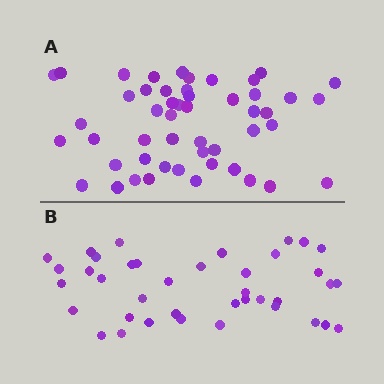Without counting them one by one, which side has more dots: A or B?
Region A (the top region) has more dots.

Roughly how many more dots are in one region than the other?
Region A has roughly 12 or so more dots than region B.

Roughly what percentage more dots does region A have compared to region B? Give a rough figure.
About 30% more.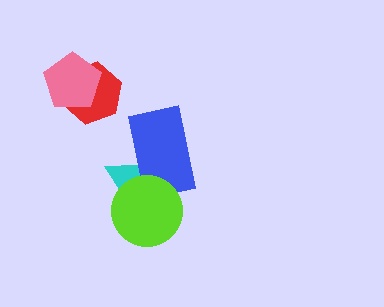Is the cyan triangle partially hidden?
Yes, it is partially covered by another shape.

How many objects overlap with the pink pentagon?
1 object overlaps with the pink pentagon.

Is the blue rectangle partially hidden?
Yes, it is partially covered by another shape.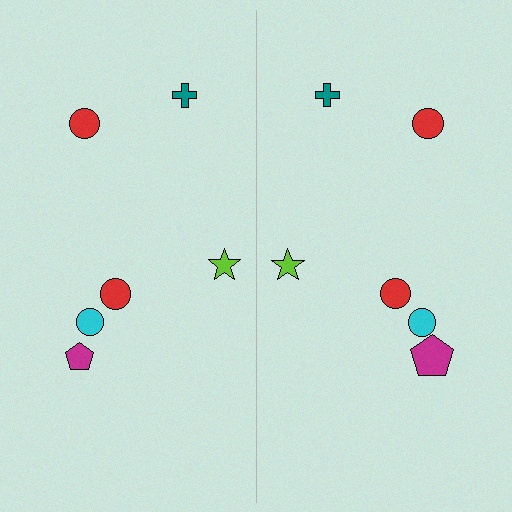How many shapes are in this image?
There are 12 shapes in this image.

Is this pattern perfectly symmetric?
No, the pattern is not perfectly symmetric. The magenta pentagon on the right side has a different size than its mirror counterpart.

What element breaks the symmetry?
The magenta pentagon on the right side has a different size than its mirror counterpart.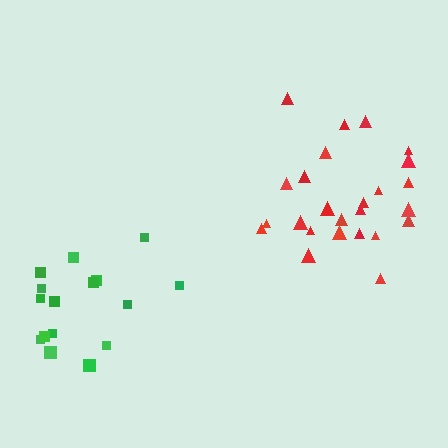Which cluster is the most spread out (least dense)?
Green.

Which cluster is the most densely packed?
Red.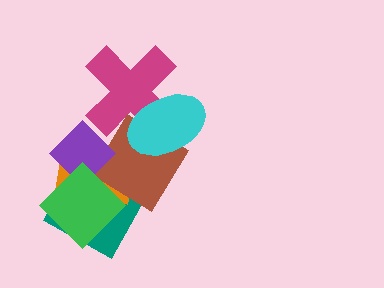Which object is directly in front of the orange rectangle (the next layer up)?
The brown diamond is directly in front of the orange rectangle.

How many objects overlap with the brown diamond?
6 objects overlap with the brown diamond.